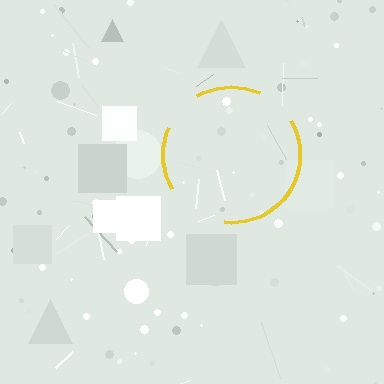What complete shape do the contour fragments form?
The contour fragments form a circle.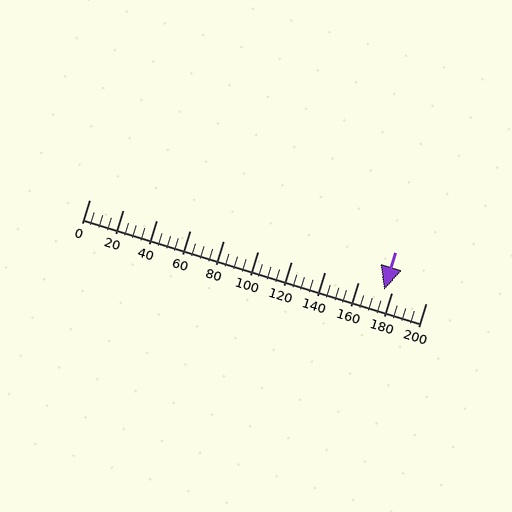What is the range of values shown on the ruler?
The ruler shows values from 0 to 200.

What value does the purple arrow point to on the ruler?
The purple arrow points to approximately 175.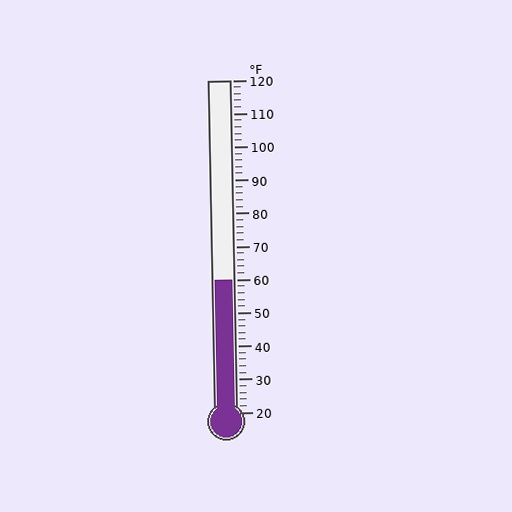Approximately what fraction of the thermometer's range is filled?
The thermometer is filled to approximately 40% of its range.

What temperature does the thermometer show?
The thermometer shows approximately 60°F.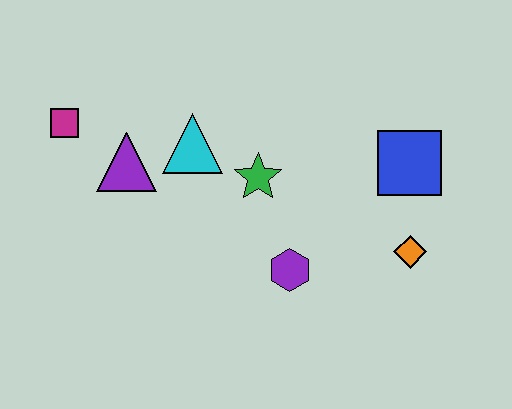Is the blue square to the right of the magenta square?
Yes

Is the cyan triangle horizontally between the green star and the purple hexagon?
No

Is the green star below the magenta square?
Yes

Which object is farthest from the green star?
The magenta square is farthest from the green star.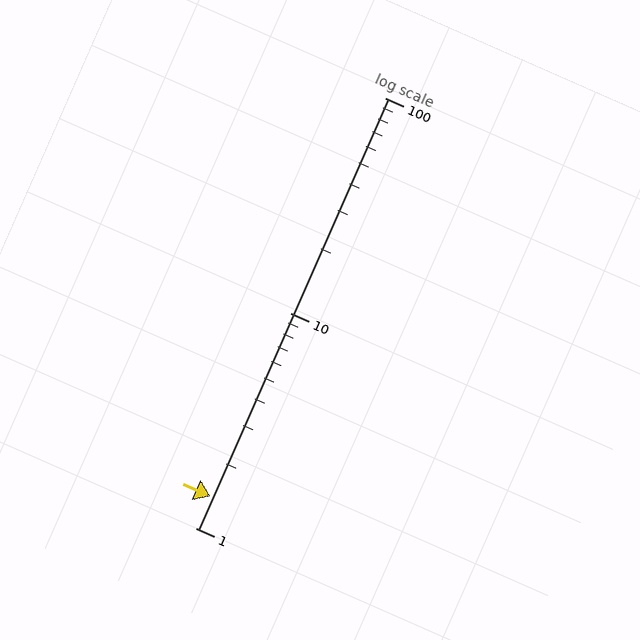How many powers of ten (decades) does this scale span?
The scale spans 2 decades, from 1 to 100.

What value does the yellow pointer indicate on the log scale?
The pointer indicates approximately 1.4.